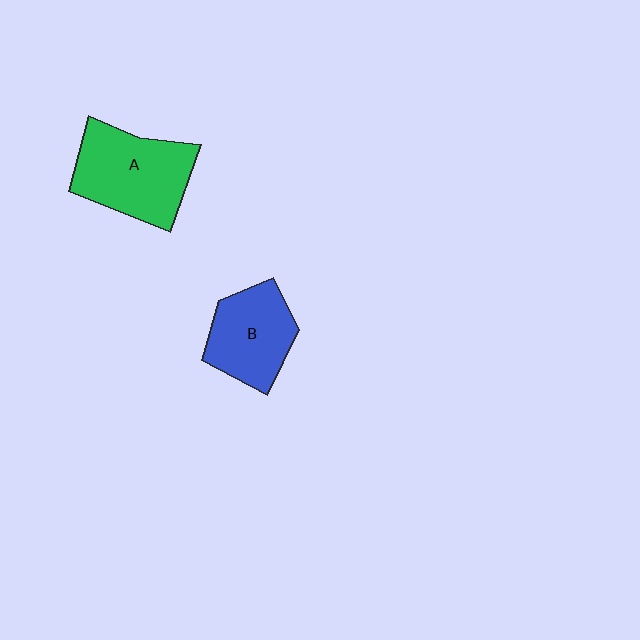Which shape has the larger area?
Shape A (green).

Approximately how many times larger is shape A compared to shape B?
Approximately 1.3 times.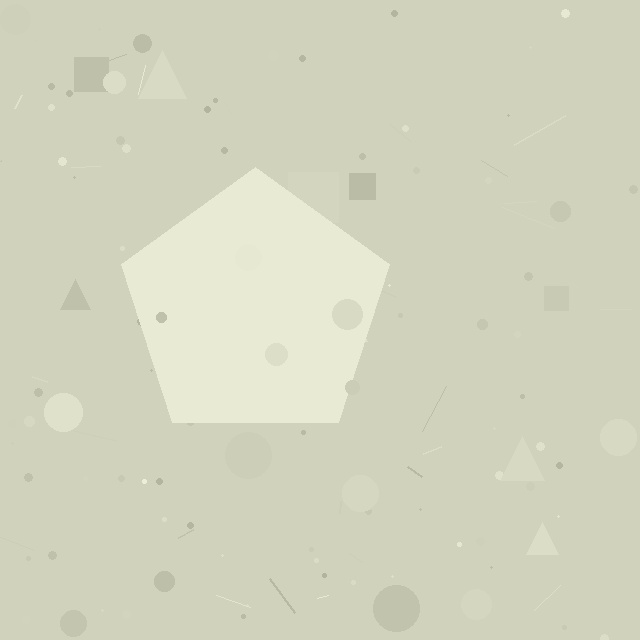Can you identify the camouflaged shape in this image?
The camouflaged shape is a pentagon.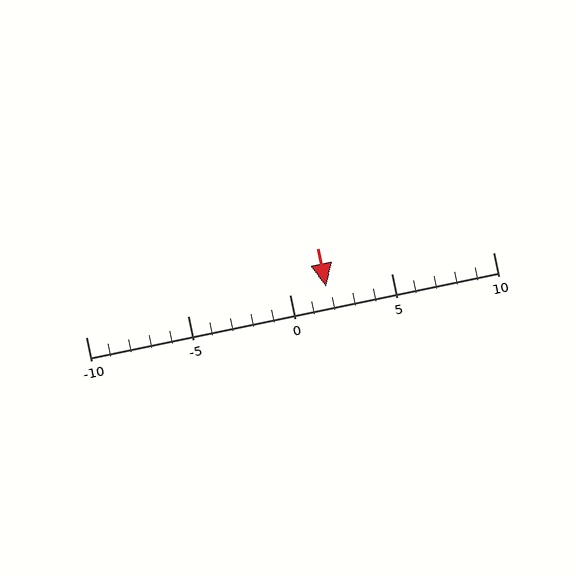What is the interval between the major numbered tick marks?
The major tick marks are spaced 5 units apart.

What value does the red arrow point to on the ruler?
The red arrow points to approximately 2.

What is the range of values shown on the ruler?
The ruler shows values from -10 to 10.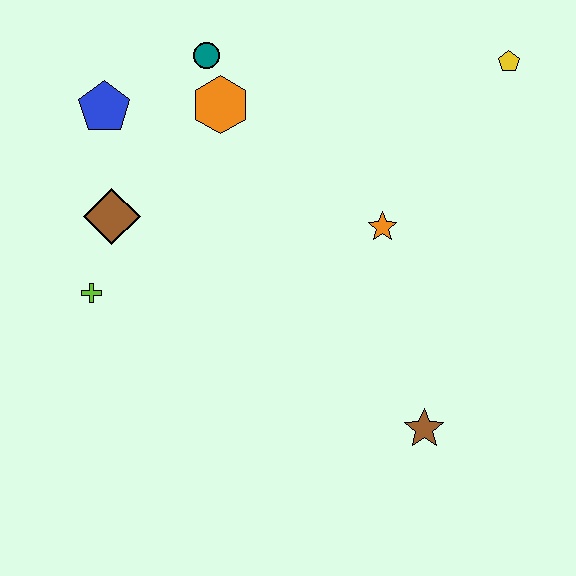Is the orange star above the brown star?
Yes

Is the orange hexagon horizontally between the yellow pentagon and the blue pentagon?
Yes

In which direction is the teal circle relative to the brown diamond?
The teal circle is above the brown diamond.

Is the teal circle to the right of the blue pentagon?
Yes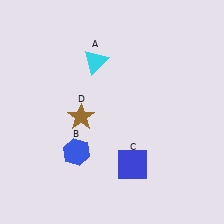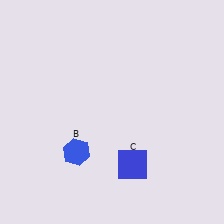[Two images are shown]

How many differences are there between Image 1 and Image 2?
There are 2 differences between the two images.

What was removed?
The cyan triangle (A), the brown star (D) were removed in Image 2.